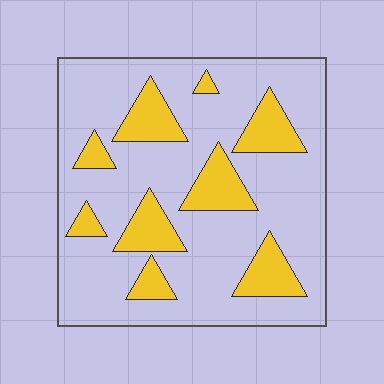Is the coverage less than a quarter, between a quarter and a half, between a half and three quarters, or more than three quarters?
Less than a quarter.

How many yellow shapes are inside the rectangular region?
9.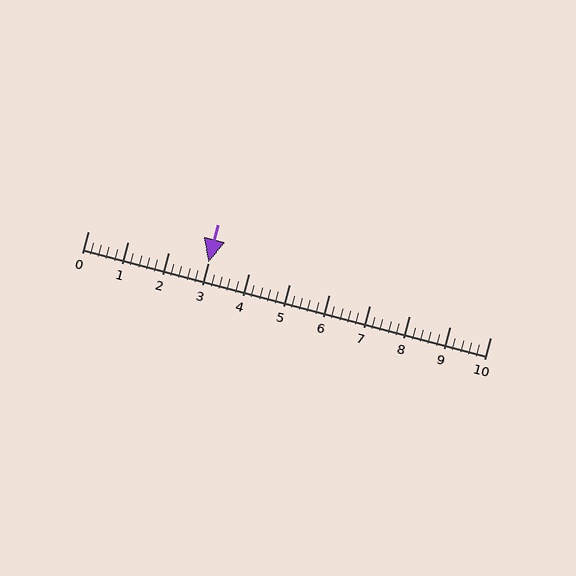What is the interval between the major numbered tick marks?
The major tick marks are spaced 1 units apart.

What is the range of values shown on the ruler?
The ruler shows values from 0 to 10.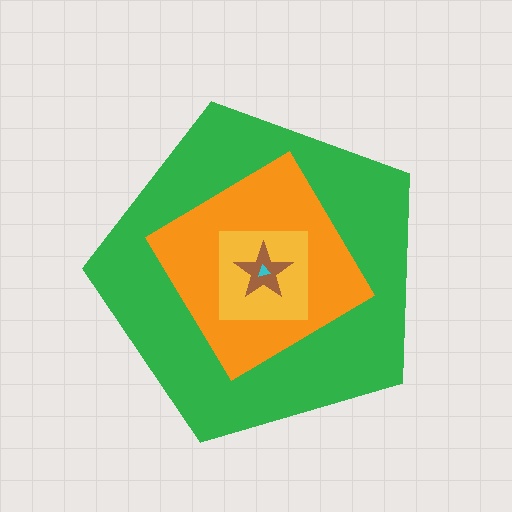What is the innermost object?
The cyan triangle.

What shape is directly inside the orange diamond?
The yellow square.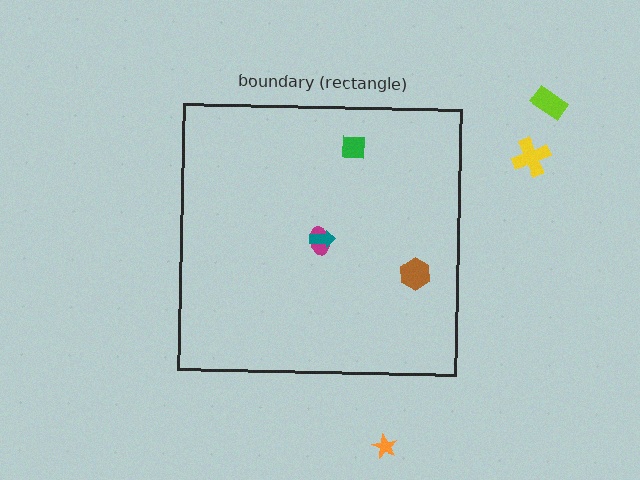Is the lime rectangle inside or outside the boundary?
Outside.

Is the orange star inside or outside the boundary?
Outside.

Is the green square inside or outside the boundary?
Inside.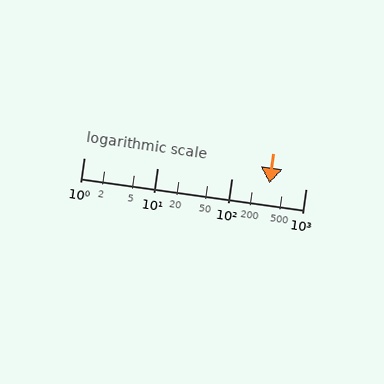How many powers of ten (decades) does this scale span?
The scale spans 3 decades, from 1 to 1000.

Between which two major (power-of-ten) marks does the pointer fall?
The pointer is between 100 and 1000.